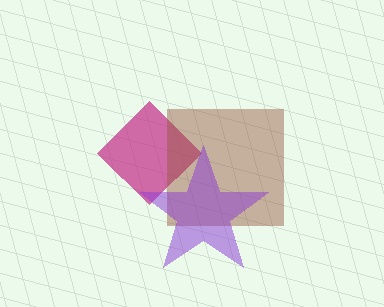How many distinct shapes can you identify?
There are 3 distinct shapes: a magenta diamond, a brown square, a purple star.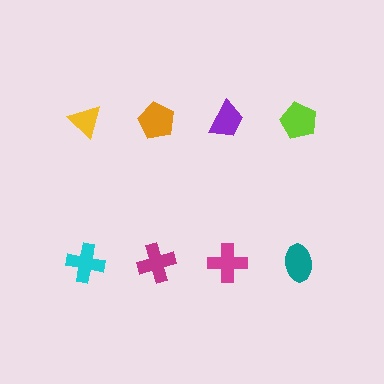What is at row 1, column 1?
A yellow triangle.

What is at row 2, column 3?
A magenta cross.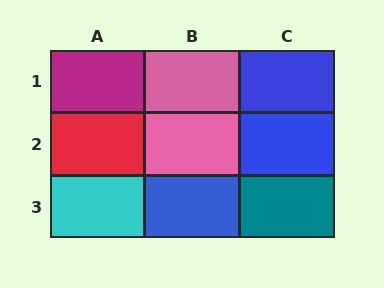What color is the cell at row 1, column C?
Blue.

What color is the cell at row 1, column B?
Pink.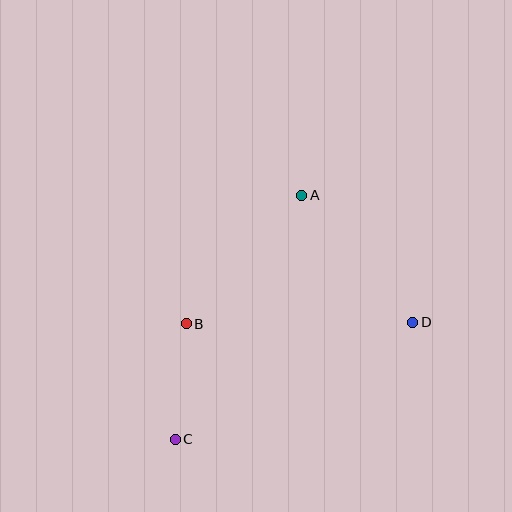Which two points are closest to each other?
Points B and C are closest to each other.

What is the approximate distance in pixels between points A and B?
The distance between A and B is approximately 173 pixels.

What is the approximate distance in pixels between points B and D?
The distance between B and D is approximately 226 pixels.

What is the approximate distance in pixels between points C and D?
The distance between C and D is approximately 265 pixels.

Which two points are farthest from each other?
Points A and C are farthest from each other.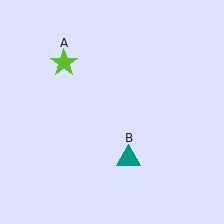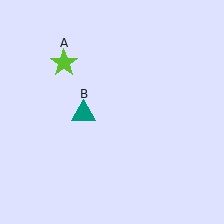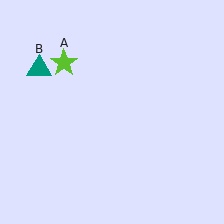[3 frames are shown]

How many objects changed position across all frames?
1 object changed position: teal triangle (object B).